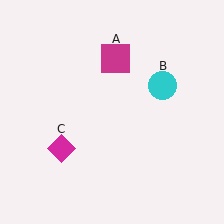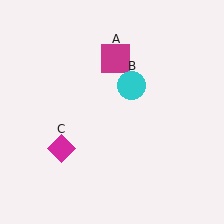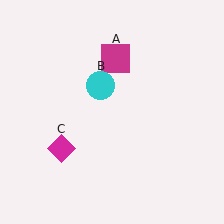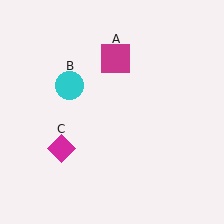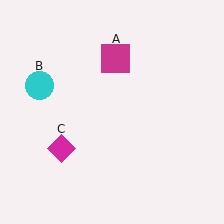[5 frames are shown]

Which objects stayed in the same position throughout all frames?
Magenta square (object A) and magenta diamond (object C) remained stationary.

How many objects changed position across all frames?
1 object changed position: cyan circle (object B).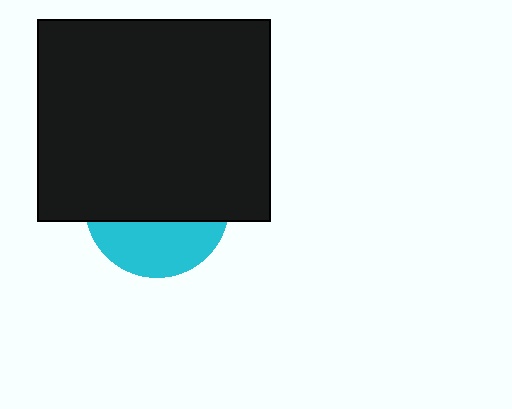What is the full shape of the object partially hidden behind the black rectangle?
The partially hidden object is a cyan circle.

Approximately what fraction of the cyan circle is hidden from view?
Roughly 64% of the cyan circle is hidden behind the black rectangle.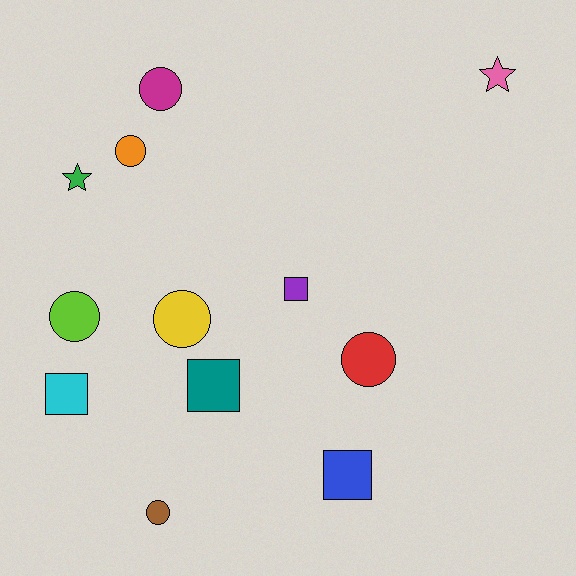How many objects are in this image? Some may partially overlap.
There are 12 objects.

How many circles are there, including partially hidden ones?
There are 6 circles.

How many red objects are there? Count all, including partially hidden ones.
There is 1 red object.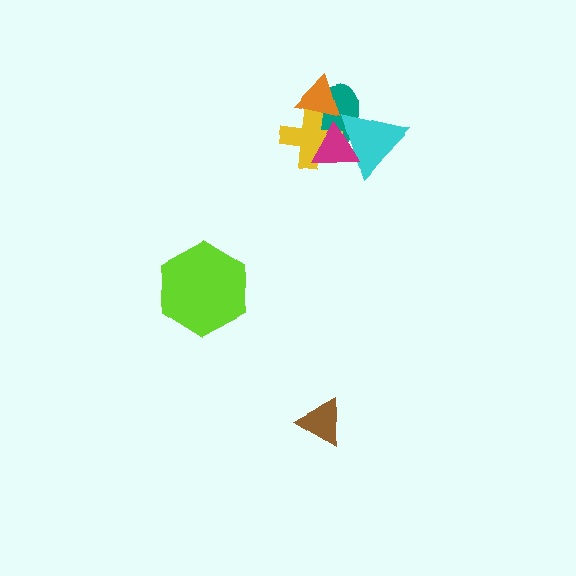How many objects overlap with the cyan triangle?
3 objects overlap with the cyan triangle.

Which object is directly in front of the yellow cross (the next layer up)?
The orange triangle is directly in front of the yellow cross.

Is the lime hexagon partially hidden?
No, no other shape covers it.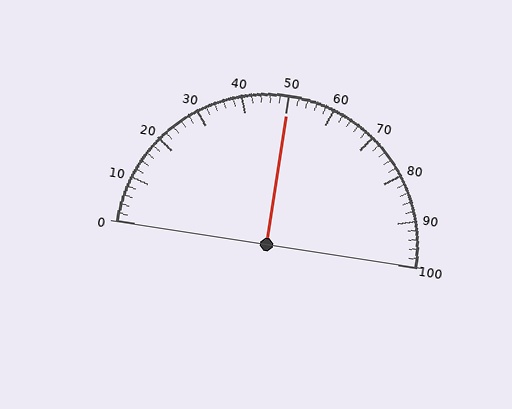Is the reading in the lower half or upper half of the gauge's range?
The reading is in the upper half of the range (0 to 100).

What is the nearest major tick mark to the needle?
The nearest major tick mark is 50.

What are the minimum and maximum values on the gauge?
The gauge ranges from 0 to 100.